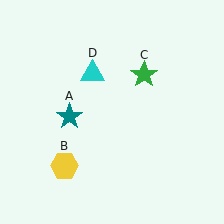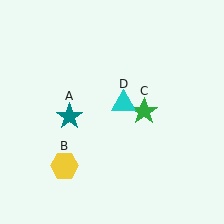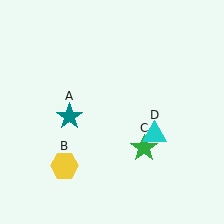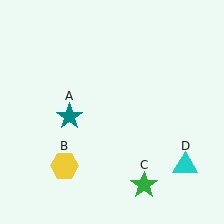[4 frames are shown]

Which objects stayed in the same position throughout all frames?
Teal star (object A) and yellow hexagon (object B) remained stationary.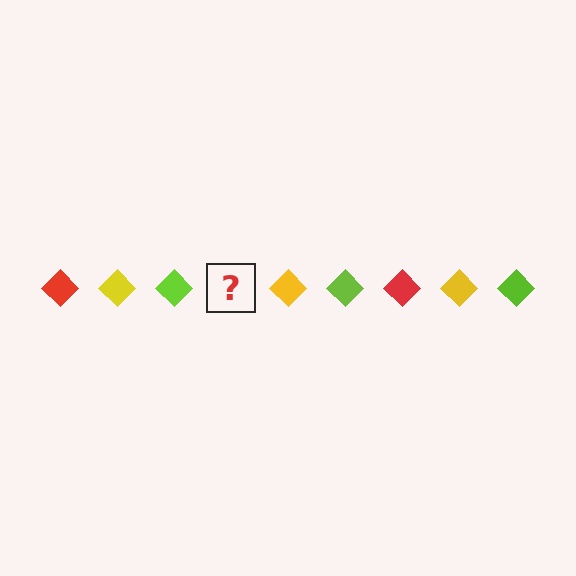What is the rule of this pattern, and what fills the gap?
The rule is that the pattern cycles through red, yellow, lime diamonds. The gap should be filled with a red diamond.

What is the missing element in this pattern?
The missing element is a red diamond.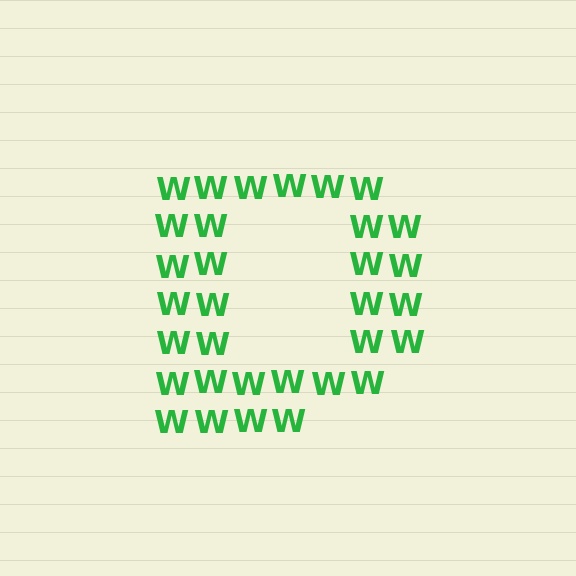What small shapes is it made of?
It is made of small letter W's.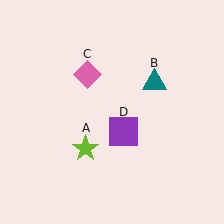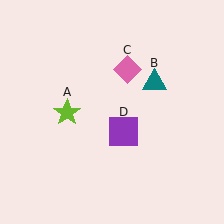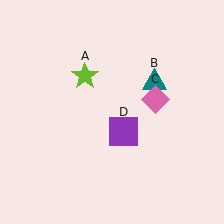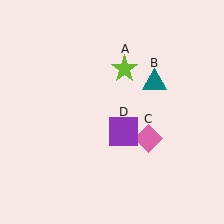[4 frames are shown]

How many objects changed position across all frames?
2 objects changed position: lime star (object A), pink diamond (object C).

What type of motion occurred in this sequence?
The lime star (object A), pink diamond (object C) rotated clockwise around the center of the scene.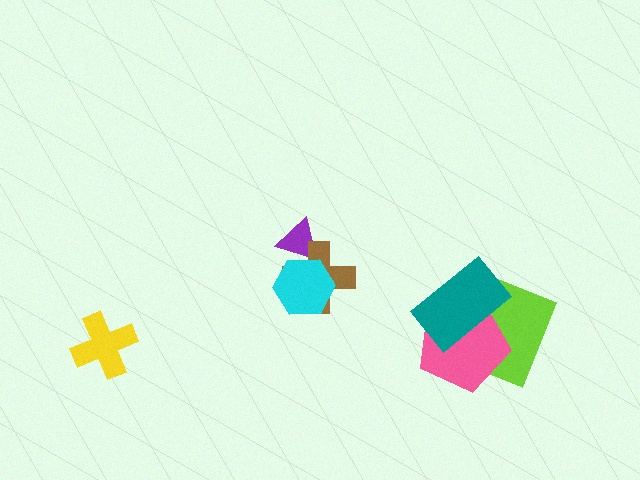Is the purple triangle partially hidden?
Yes, it is partially covered by another shape.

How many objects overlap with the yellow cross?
0 objects overlap with the yellow cross.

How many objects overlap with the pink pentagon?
2 objects overlap with the pink pentagon.